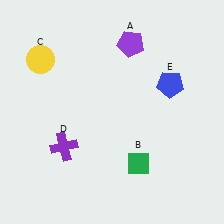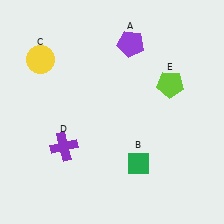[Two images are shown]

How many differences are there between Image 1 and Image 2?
There is 1 difference between the two images.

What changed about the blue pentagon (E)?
In Image 1, E is blue. In Image 2, it changed to lime.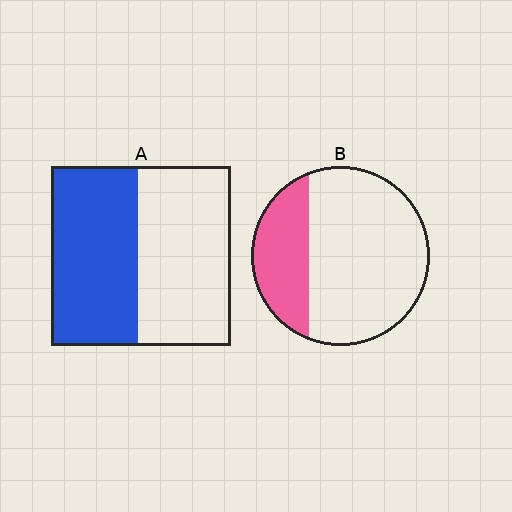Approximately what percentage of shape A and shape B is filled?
A is approximately 50% and B is approximately 30%.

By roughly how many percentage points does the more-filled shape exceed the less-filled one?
By roughly 20 percentage points (A over B).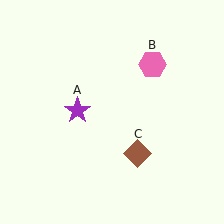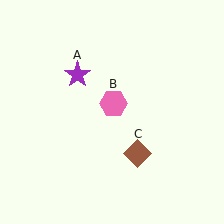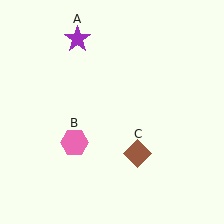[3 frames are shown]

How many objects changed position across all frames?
2 objects changed position: purple star (object A), pink hexagon (object B).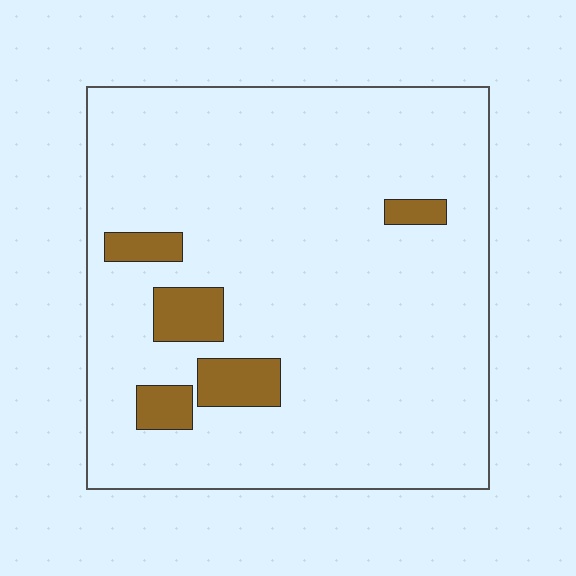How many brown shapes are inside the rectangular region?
5.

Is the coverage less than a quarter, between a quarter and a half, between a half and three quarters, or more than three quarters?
Less than a quarter.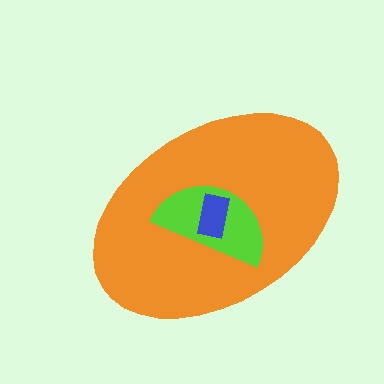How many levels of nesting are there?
3.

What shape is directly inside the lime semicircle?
The blue rectangle.